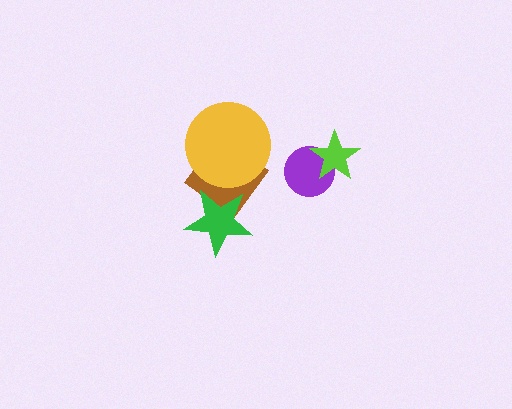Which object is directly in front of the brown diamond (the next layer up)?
The yellow circle is directly in front of the brown diamond.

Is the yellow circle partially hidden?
No, no other shape covers it.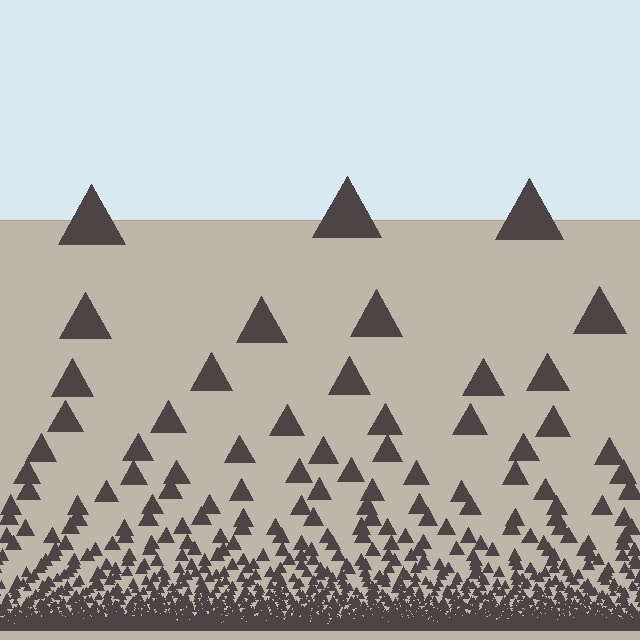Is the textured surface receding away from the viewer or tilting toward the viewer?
The surface appears to tilt toward the viewer. Texture elements get larger and sparser toward the top.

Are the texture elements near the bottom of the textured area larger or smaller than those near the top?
Smaller. The gradient is inverted — elements near the bottom are smaller and denser.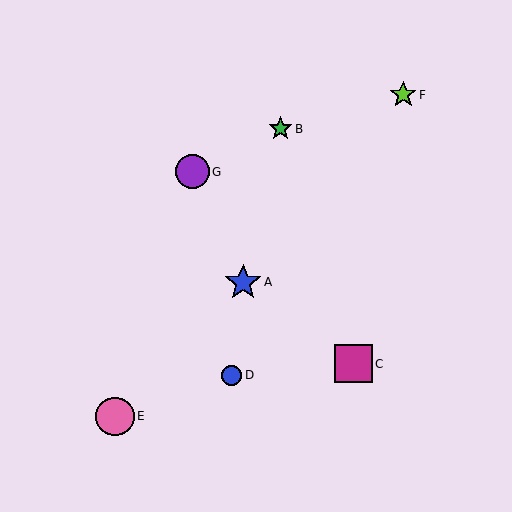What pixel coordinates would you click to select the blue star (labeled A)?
Click at (243, 282) to select the blue star A.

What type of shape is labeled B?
Shape B is a green star.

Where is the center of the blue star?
The center of the blue star is at (243, 282).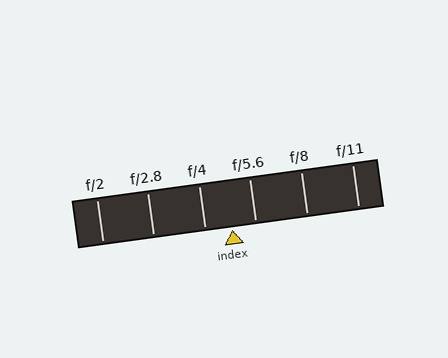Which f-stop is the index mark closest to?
The index mark is closest to f/5.6.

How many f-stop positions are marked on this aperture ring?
There are 6 f-stop positions marked.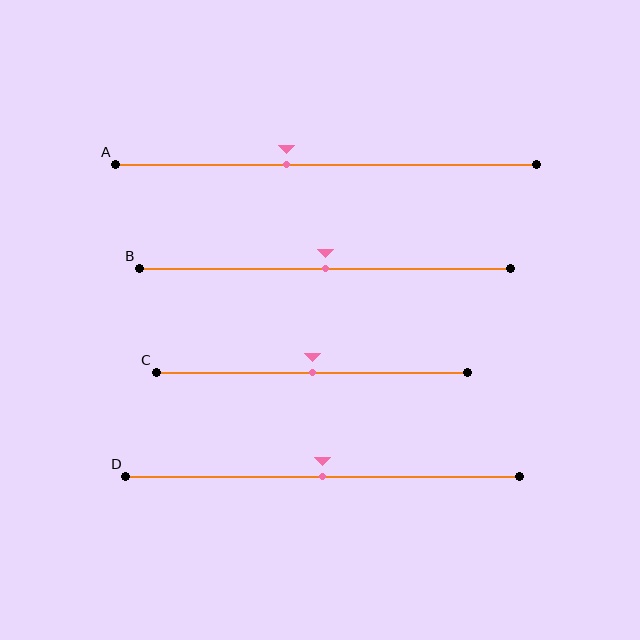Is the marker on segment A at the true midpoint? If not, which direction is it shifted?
No, the marker on segment A is shifted to the left by about 9% of the segment length.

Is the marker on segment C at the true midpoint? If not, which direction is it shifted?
Yes, the marker on segment C is at the true midpoint.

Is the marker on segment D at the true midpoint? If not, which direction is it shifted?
Yes, the marker on segment D is at the true midpoint.